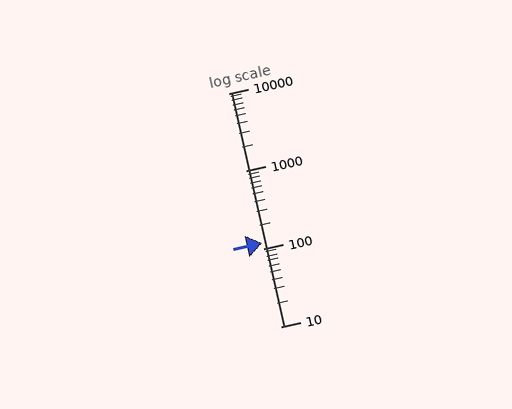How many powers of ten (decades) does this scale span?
The scale spans 3 decades, from 10 to 10000.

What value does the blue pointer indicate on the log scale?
The pointer indicates approximately 120.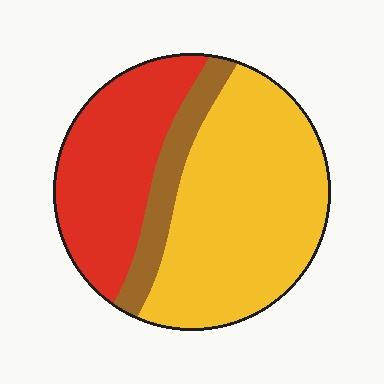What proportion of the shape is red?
Red covers about 35% of the shape.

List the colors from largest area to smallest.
From largest to smallest: yellow, red, brown.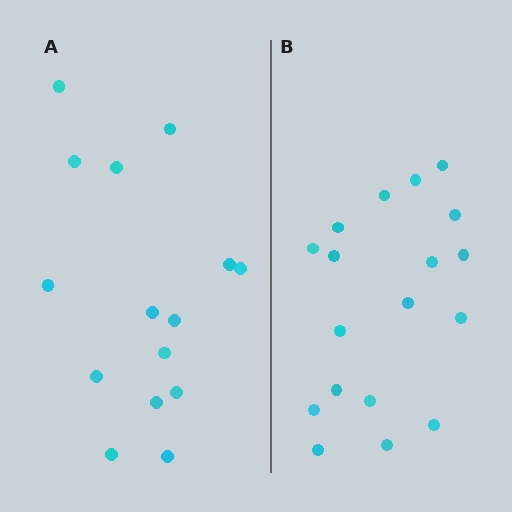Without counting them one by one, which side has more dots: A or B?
Region B (the right region) has more dots.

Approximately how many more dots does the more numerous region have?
Region B has just a few more — roughly 2 or 3 more dots than region A.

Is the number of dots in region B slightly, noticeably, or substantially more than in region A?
Region B has only slightly more — the two regions are fairly close. The ratio is roughly 1.2 to 1.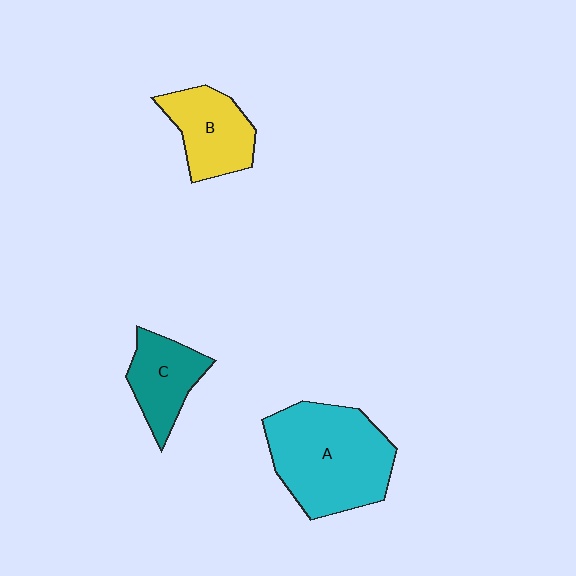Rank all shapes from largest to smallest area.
From largest to smallest: A (cyan), B (yellow), C (teal).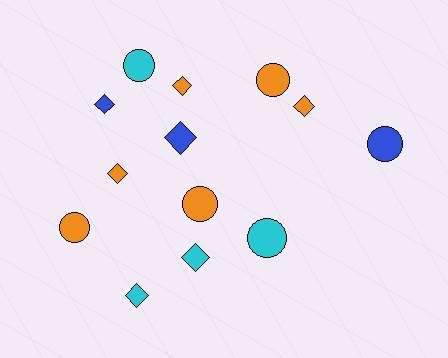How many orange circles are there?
There are 3 orange circles.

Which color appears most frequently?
Orange, with 6 objects.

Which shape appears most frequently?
Diamond, with 7 objects.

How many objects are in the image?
There are 13 objects.